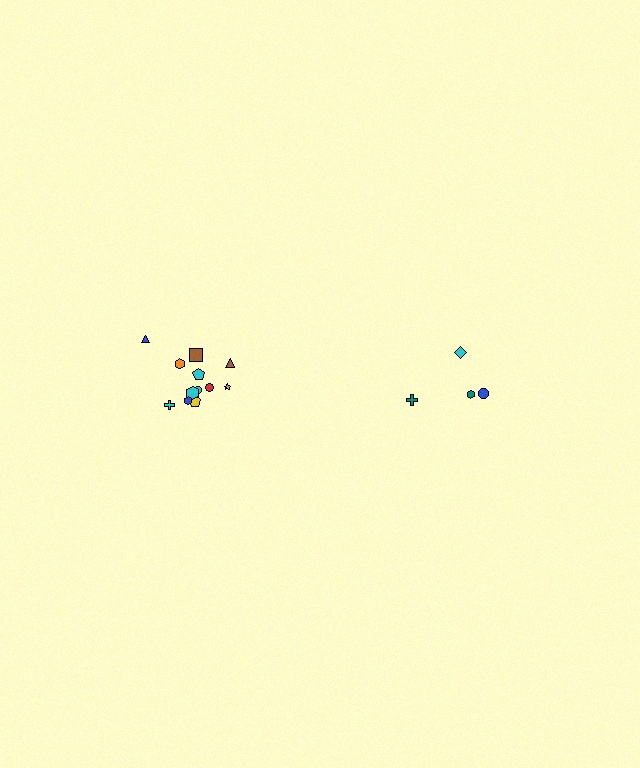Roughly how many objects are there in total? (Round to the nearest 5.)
Roughly 15 objects in total.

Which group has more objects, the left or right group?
The left group.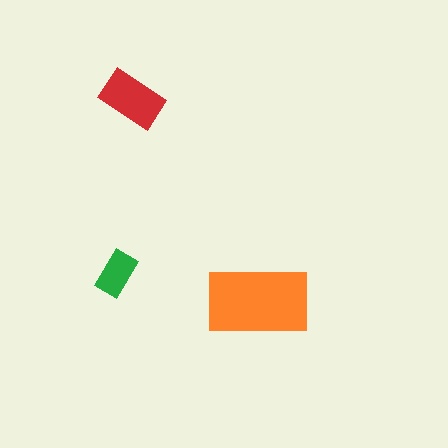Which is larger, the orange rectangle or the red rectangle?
The orange one.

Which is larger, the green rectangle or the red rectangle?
The red one.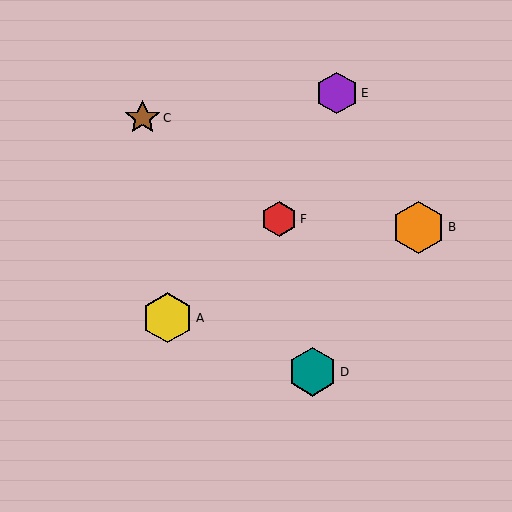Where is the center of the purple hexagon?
The center of the purple hexagon is at (337, 93).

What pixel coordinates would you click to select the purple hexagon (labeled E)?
Click at (337, 93) to select the purple hexagon E.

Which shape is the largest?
The orange hexagon (labeled B) is the largest.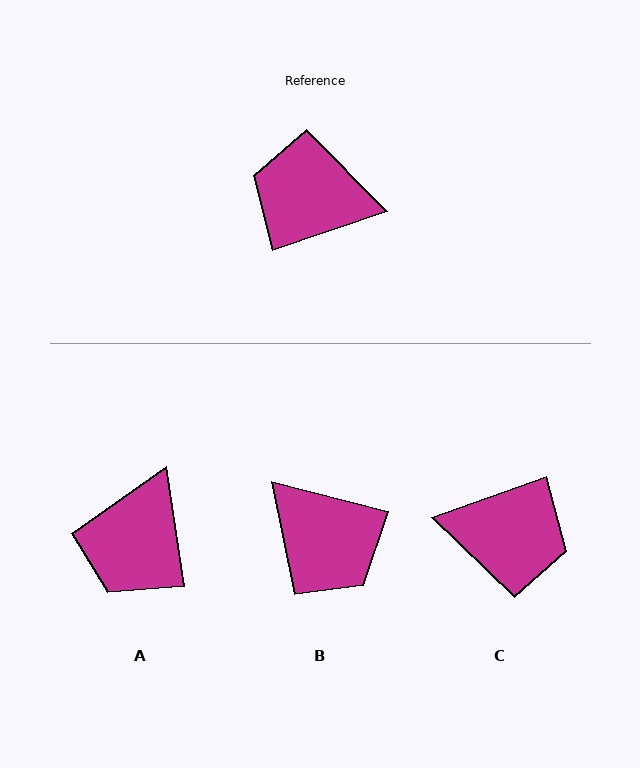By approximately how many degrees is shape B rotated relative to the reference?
Approximately 147 degrees counter-clockwise.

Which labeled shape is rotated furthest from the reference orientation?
C, about 179 degrees away.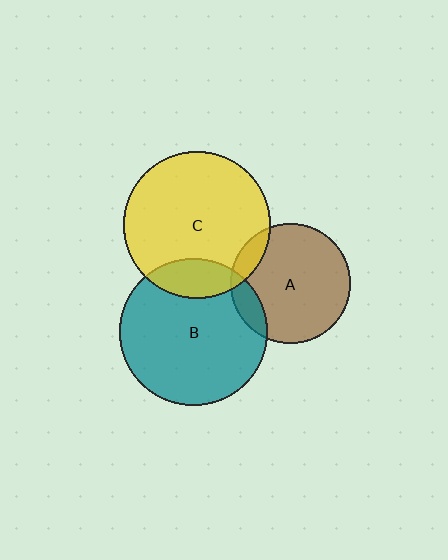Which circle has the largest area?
Circle B (teal).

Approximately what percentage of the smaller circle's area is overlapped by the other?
Approximately 10%.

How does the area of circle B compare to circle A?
Approximately 1.5 times.